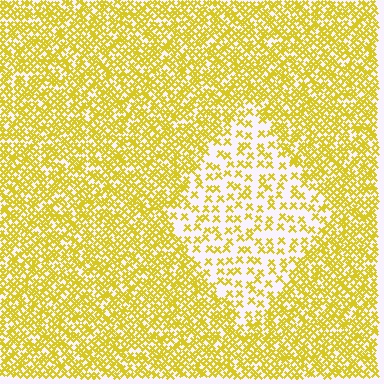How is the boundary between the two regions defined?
The boundary is defined by a change in element density (approximately 2.5x ratio). All elements are the same color, size, and shape.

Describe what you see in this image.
The image contains small yellow elements arranged at two different densities. A diamond-shaped region is visible where the elements are less densely packed than the surrounding area.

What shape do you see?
I see a diamond.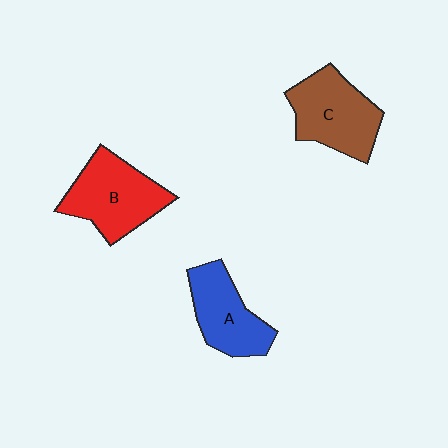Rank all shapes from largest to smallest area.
From largest to smallest: B (red), C (brown), A (blue).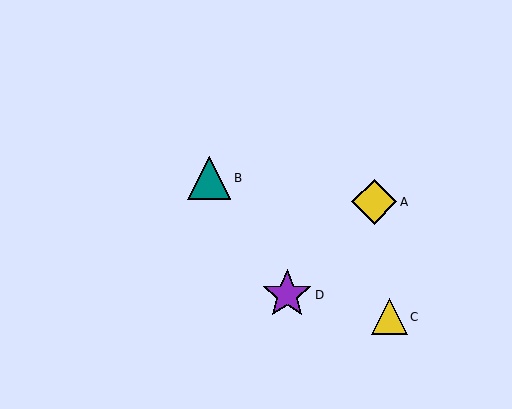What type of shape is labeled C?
Shape C is a yellow triangle.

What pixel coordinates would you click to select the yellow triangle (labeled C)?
Click at (389, 317) to select the yellow triangle C.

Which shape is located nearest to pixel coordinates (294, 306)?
The purple star (labeled D) at (287, 295) is nearest to that location.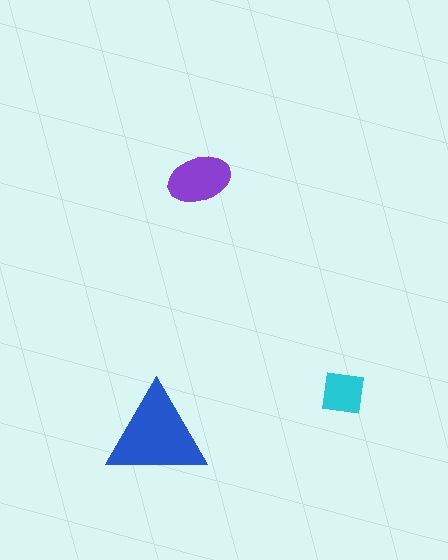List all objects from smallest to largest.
The cyan square, the purple ellipse, the blue triangle.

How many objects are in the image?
There are 3 objects in the image.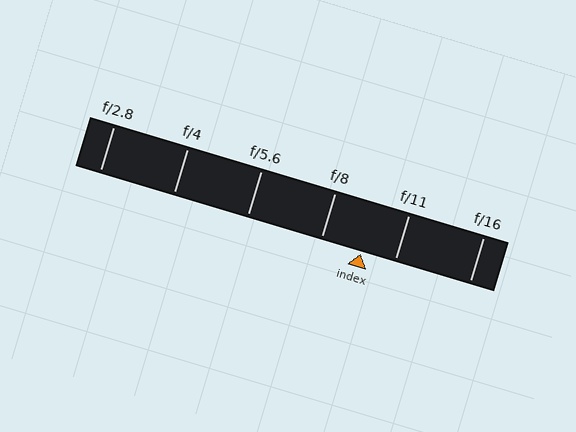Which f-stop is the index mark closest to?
The index mark is closest to f/11.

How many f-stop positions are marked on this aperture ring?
There are 6 f-stop positions marked.